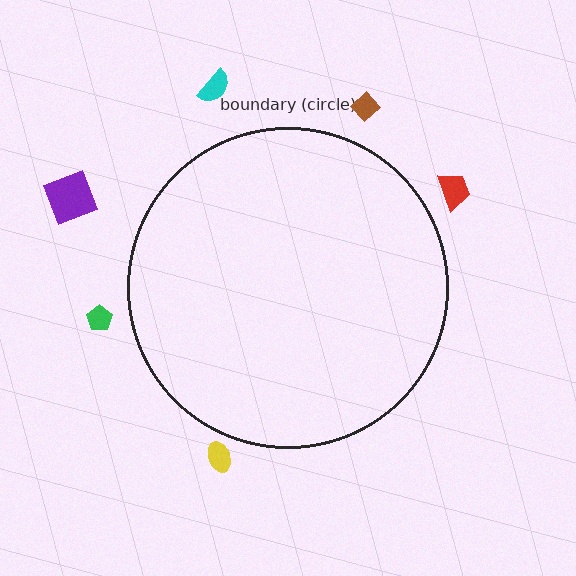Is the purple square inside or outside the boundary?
Outside.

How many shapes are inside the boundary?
0 inside, 6 outside.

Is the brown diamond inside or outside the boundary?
Outside.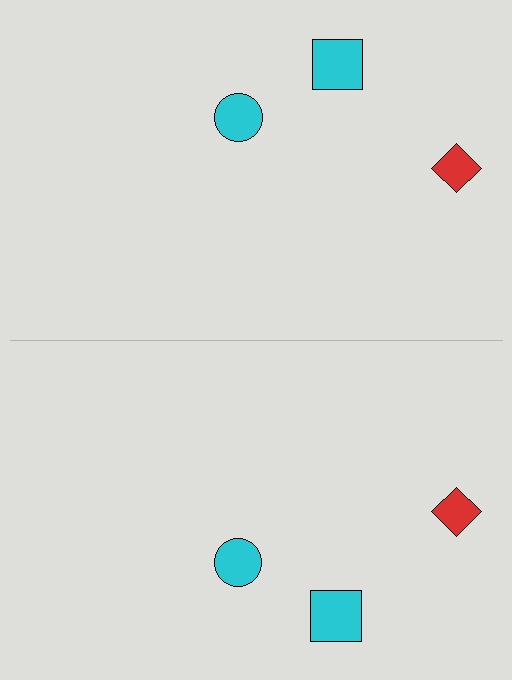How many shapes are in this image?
There are 6 shapes in this image.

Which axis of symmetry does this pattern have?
The pattern has a horizontal axis of symmetry running through the center of the image.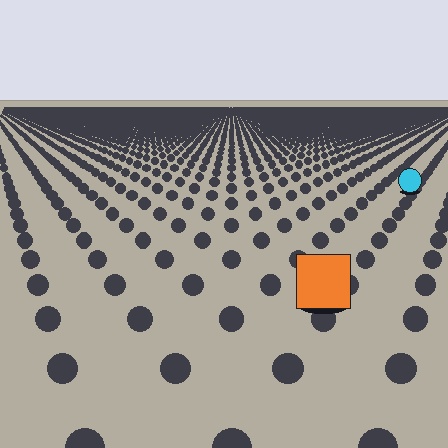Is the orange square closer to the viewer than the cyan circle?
Yes. The orange square is closer — you can tell from the texture gradient: the ground texture is coarser near it.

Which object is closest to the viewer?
The orange square is closest. The texture marks near it are larger and more spread out.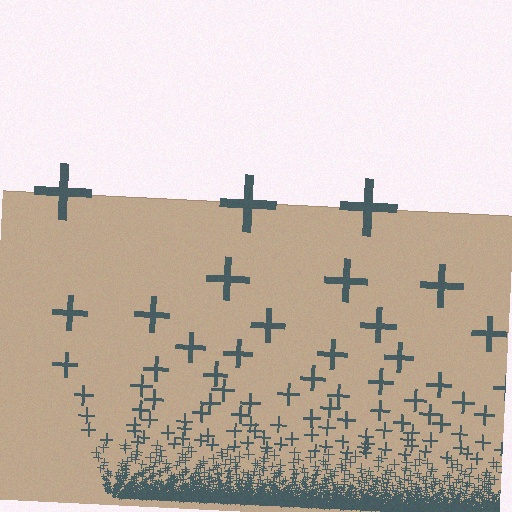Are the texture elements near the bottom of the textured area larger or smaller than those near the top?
Smaller. The gradient is inverted — elements near the bottom are smaller and denser.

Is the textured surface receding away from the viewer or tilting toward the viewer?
The surface appears to tilt toward the viewer. Texture elements get larger and sparser toward the top.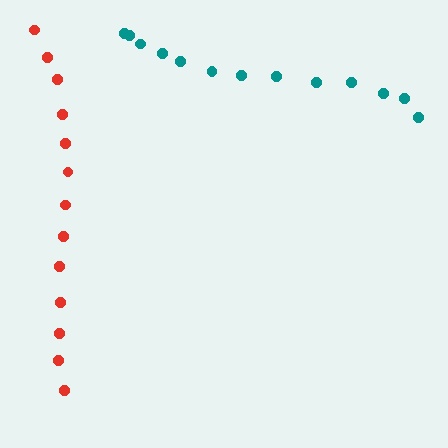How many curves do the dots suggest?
There are 2 distinct paths.